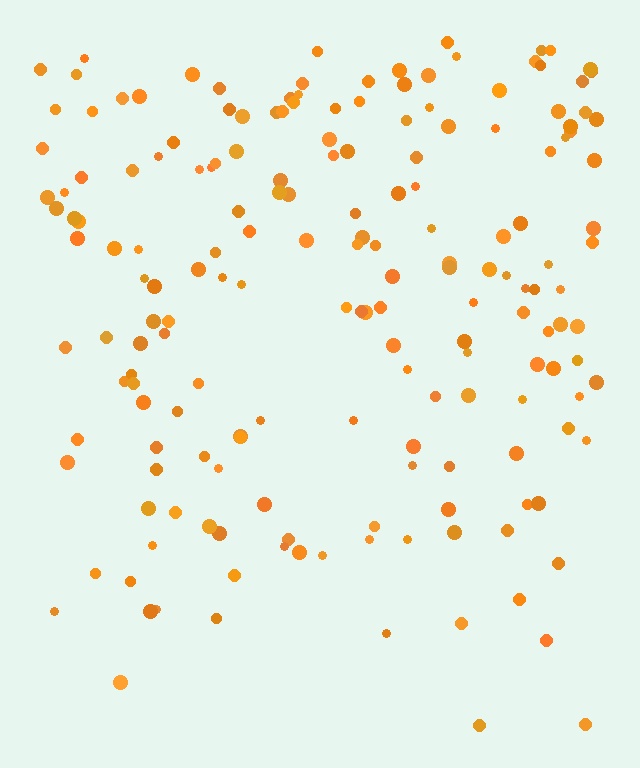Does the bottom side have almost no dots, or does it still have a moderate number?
Still a moderate number, just noticeably fewer than the top.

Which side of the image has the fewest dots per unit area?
The bottom.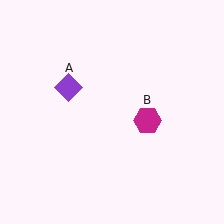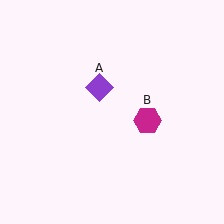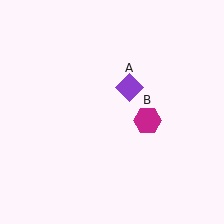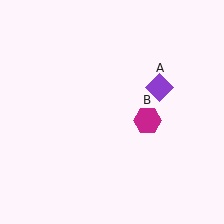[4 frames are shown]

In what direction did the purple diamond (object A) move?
The purple diamond (object A) moved right.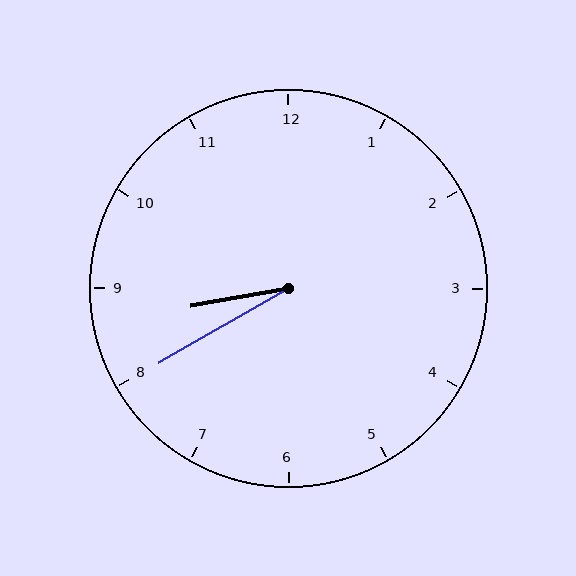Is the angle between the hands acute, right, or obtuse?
It is acute.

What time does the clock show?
8:40.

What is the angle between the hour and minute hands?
Approximately 20 degrees.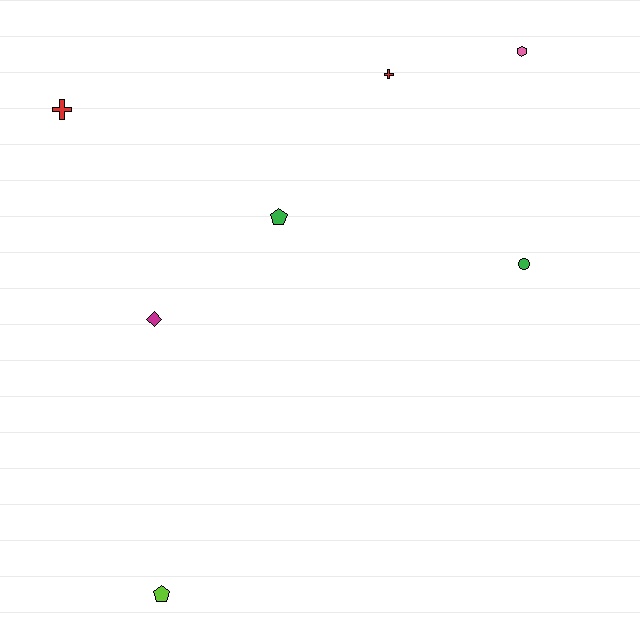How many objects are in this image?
There are 7 objects.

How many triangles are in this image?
There are no triangles.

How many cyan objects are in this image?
There are no cyan objects.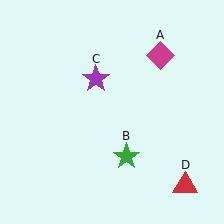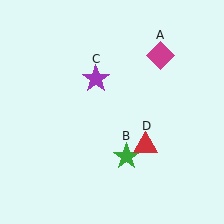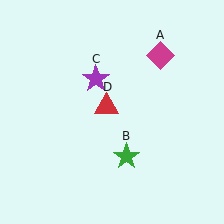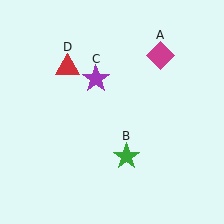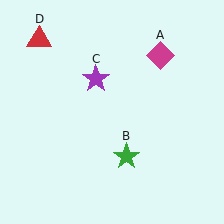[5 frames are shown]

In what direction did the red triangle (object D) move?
The red triangle (object D) moved up and to the left.